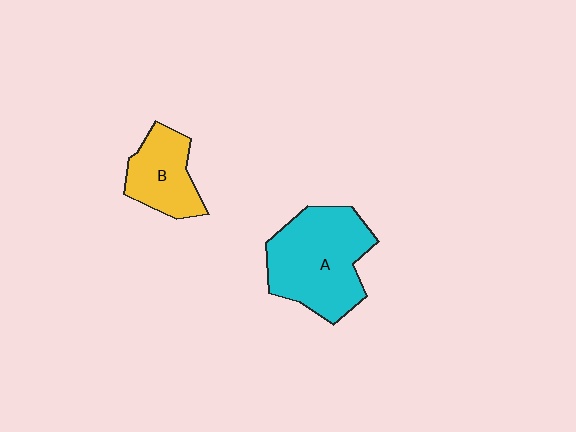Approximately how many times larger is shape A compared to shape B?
Approximately 1.8 times.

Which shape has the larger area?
Shape A (cyan).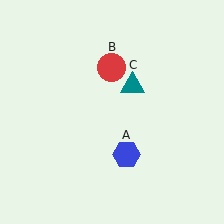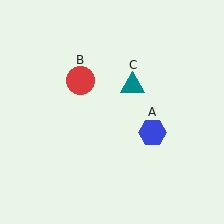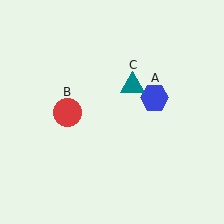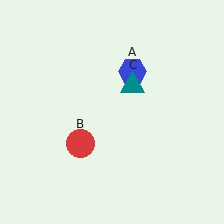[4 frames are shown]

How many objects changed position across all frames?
2 objects changed position: blue hexagon (object A), red circle (object B).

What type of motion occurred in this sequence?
The blue hexagon (object A), red circle (object B) rotated counterclockwise around the center of the scene.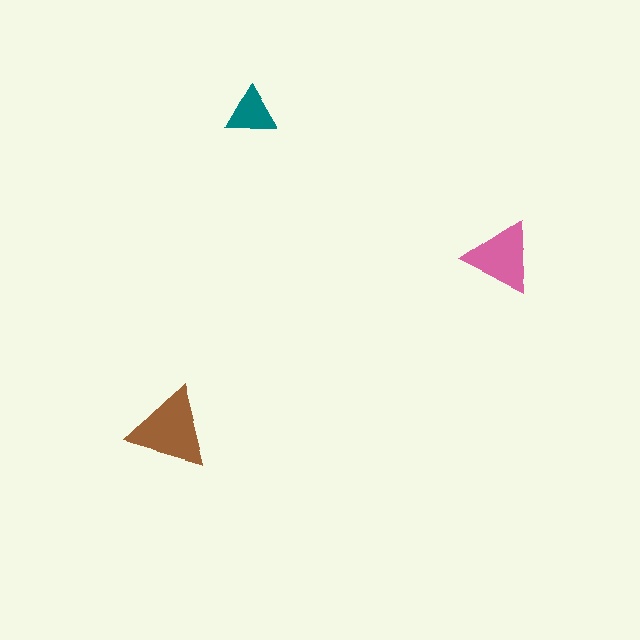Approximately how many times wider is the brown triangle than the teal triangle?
About 1.5 times wider.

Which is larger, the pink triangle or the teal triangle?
The pink one.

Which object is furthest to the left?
The brown triangle is leftmost.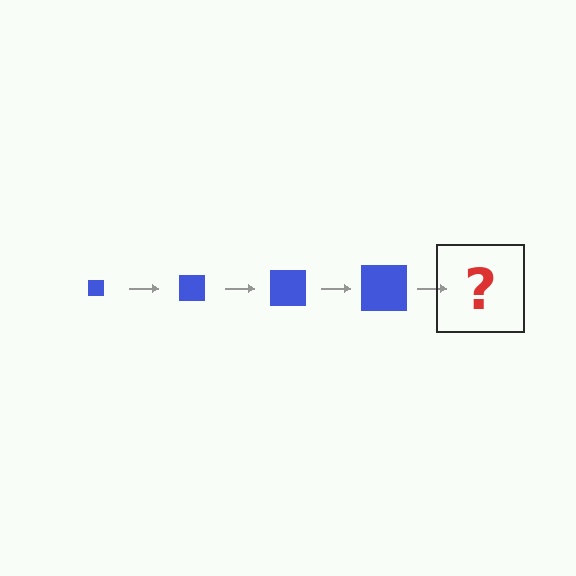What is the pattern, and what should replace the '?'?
The pattern is that the square gets progressively larger each step. The '?' should be a blue square, larger than the previous one.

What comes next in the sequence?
The next element should be a blue square, larger than the previous one.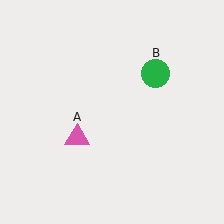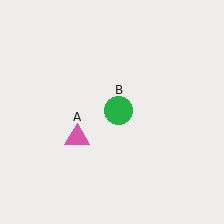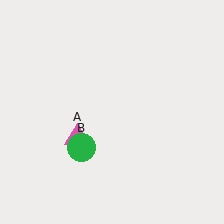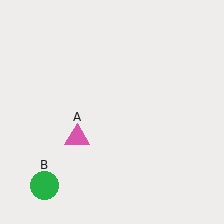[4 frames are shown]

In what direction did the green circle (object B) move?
The green circle (object B) moved down and to the left.